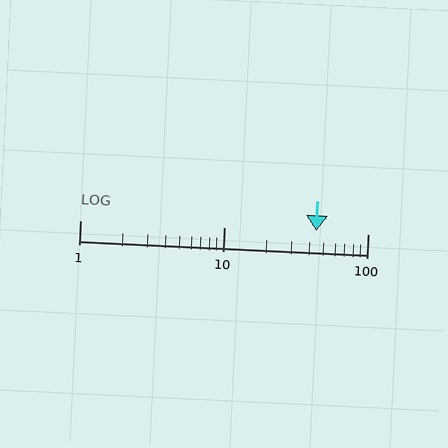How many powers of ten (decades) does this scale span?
The scale spans 2 decades, from 1 to 100.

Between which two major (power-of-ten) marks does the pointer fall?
The pointer is between 10 and 100.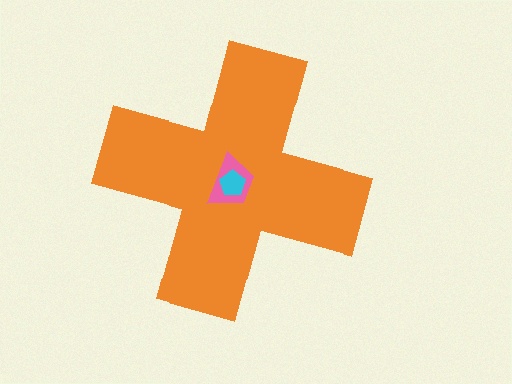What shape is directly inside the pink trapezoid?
The cyan pentagon.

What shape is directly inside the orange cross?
The pink trapezoid.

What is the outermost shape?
The orange cross.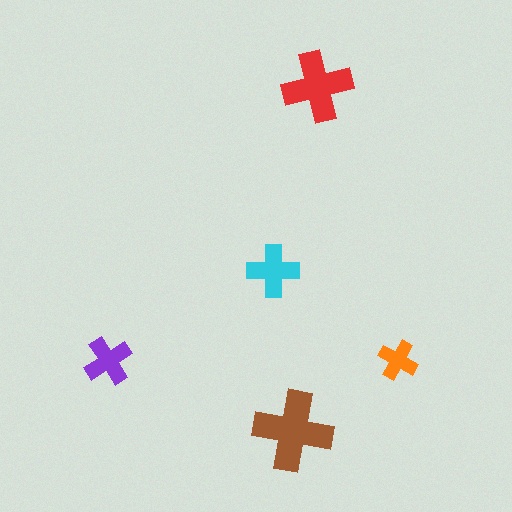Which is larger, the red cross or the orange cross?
The red one.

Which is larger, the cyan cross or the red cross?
The red one.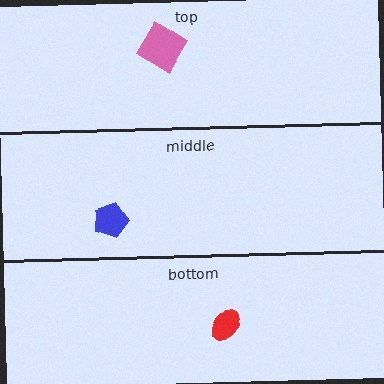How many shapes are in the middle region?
1.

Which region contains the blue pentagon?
The middle region.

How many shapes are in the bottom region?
1.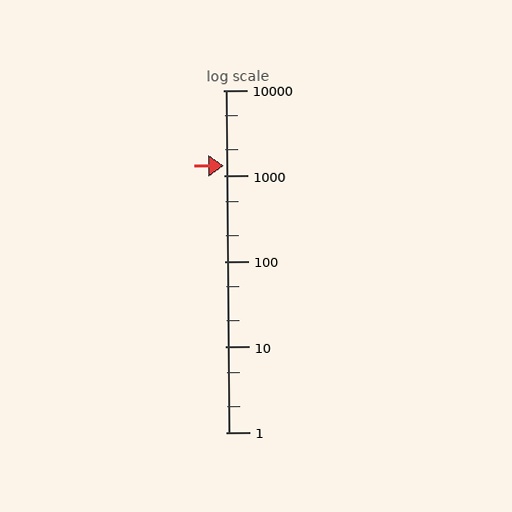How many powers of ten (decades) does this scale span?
The scale spans 4 decades, from 1 to 10000.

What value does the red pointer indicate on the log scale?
The pointer indicates approximately 1300.